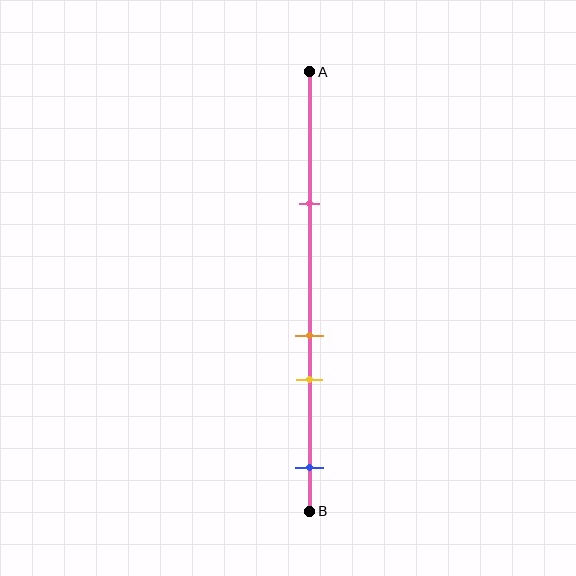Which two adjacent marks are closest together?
The orange and yellow marks are the closest adjacent pair.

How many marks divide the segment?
There are 4 marks dividing the segment.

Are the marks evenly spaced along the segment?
No, the marks are not evenly spaced.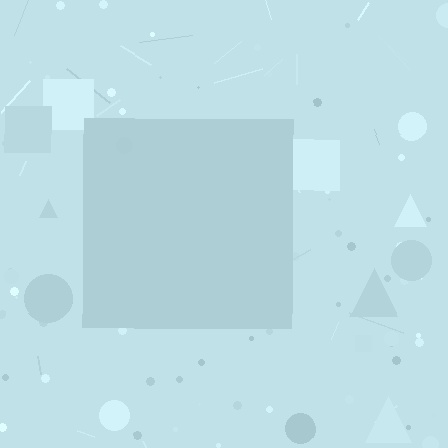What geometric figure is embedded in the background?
A square is embedded in the background.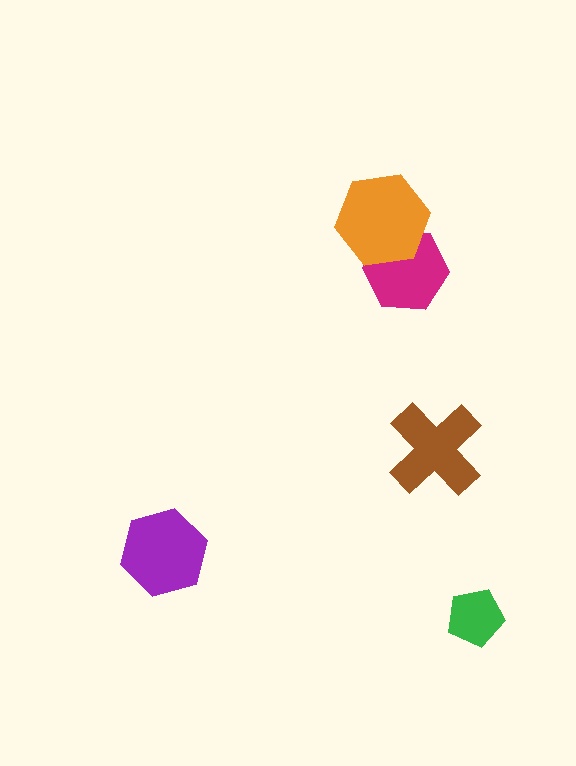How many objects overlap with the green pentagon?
0 objects overlap with the green pentagon.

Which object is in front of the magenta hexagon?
The orange hexagon is in front of the magenta hexagon.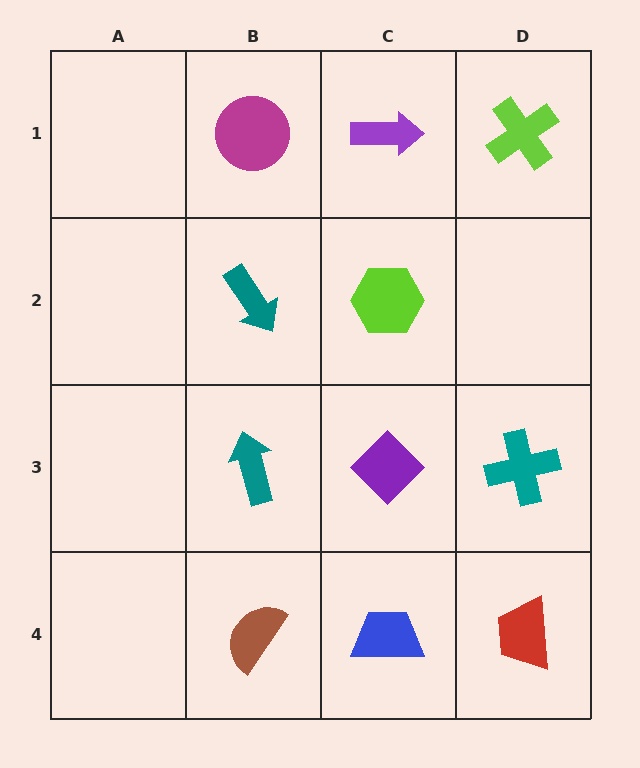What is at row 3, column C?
A purple diamond.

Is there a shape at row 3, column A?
No, that cell is empty.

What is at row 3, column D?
A teal cross.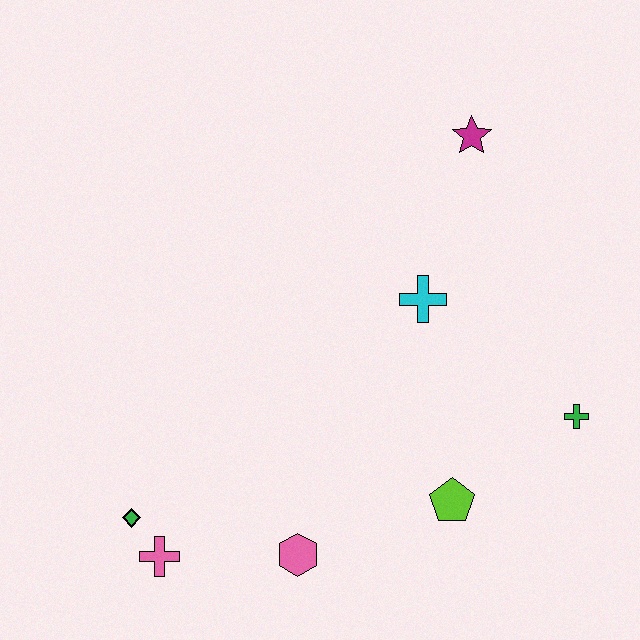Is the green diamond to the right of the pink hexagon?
No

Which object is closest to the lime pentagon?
The green cross is closest to the lime pentagon.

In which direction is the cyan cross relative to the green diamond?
The cyan cross is to the right of the green diamond.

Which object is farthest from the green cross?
The green diamond is farthest from the green cross.